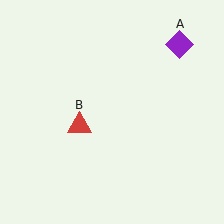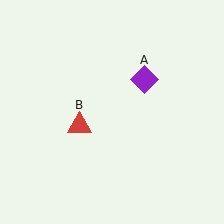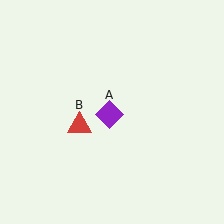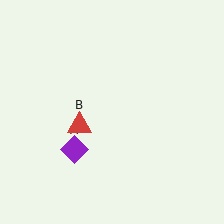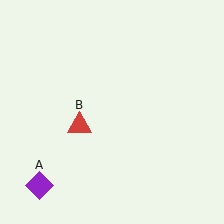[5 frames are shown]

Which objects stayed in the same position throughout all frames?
Red triangle (object B) remained stationary.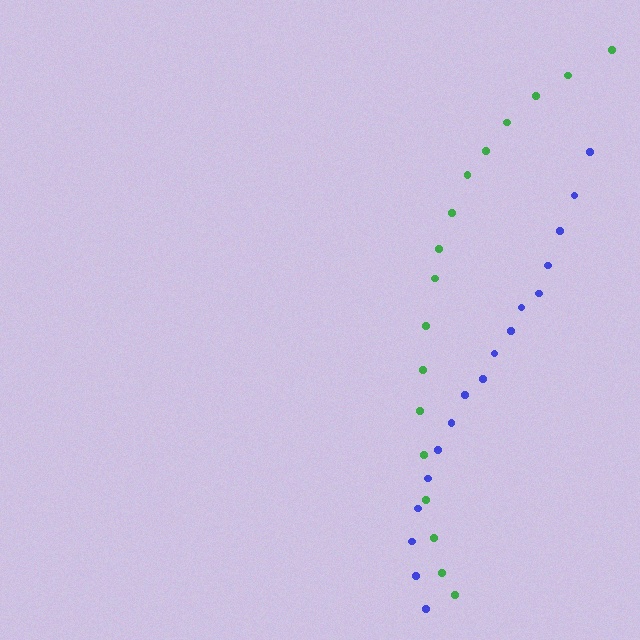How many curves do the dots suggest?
There are 2 distinct paths.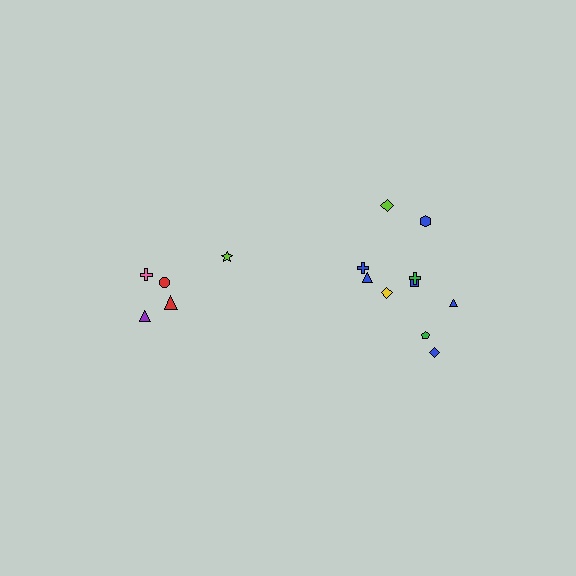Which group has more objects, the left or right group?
The right group.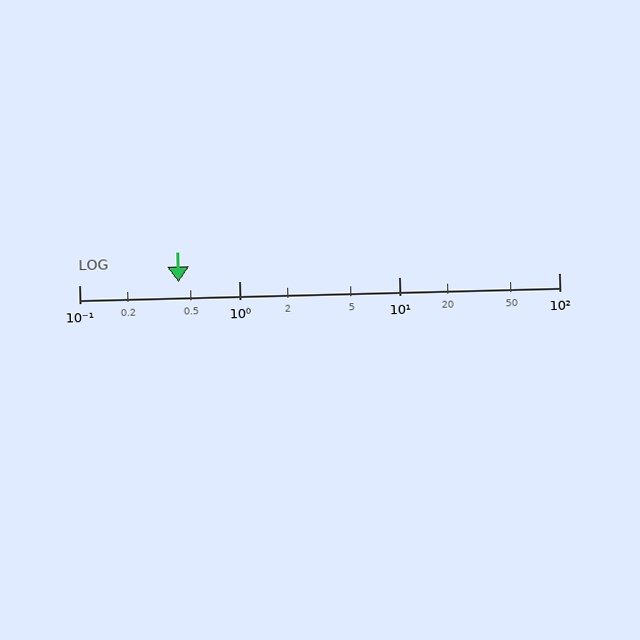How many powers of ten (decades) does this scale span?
The scale spans 3 decades, from 0.1 to 100.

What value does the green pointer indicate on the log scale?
The pointer indicates approximately 0.42.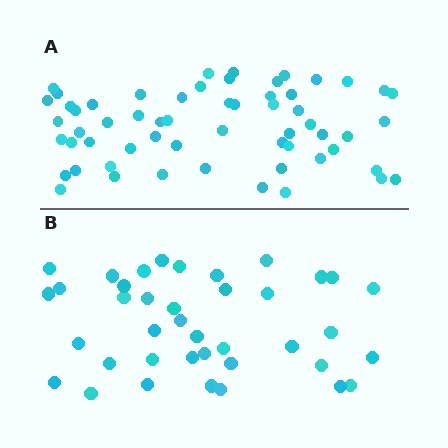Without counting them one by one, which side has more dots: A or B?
Region A (the top region) has more dots.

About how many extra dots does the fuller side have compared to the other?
Region A has approximately 20 more dots than region B.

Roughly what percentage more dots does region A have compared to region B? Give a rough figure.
About 50% more.